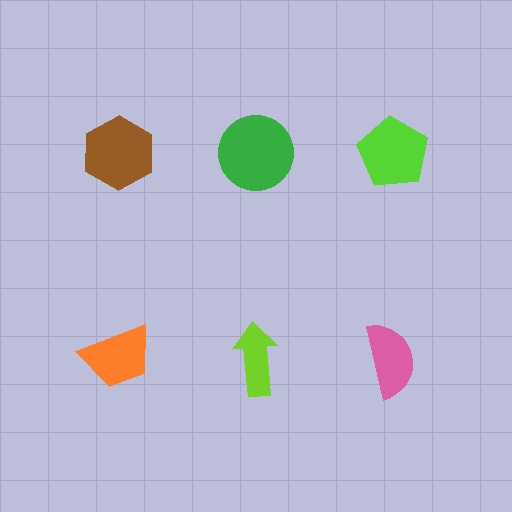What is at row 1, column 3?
A lime pentagon.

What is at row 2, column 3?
A pink semicircle.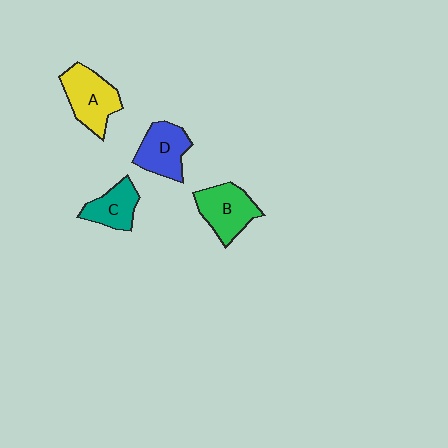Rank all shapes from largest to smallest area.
From largest to smallest: A (yellow), B (green), D (blue), C (teal).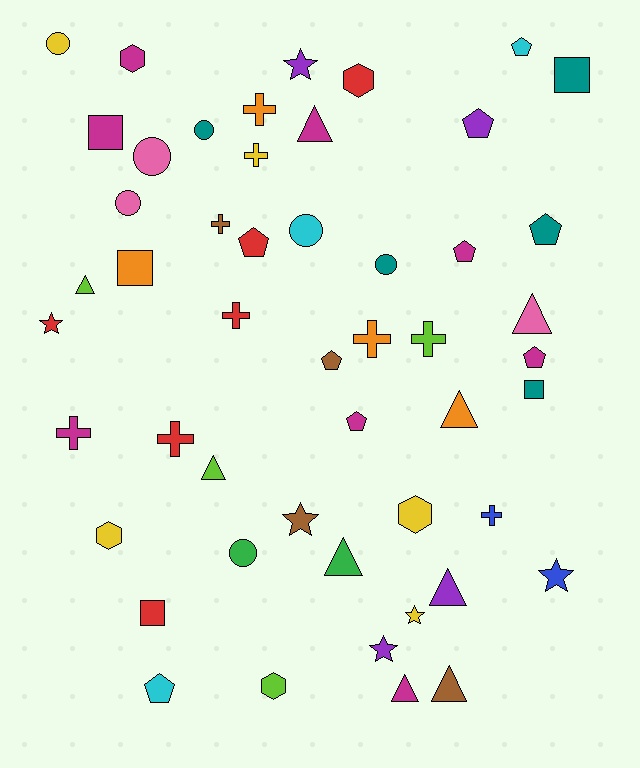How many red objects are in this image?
There are 6 red objects.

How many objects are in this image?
There are 50 objects.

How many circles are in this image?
There are 7 circles.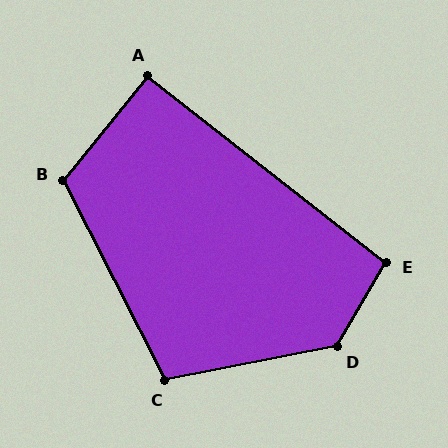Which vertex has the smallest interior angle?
A, at approximately 91 degrees.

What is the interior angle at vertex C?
Approximately 106 degrees (obtuse).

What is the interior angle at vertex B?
Approximately 114 degrees (obtuse).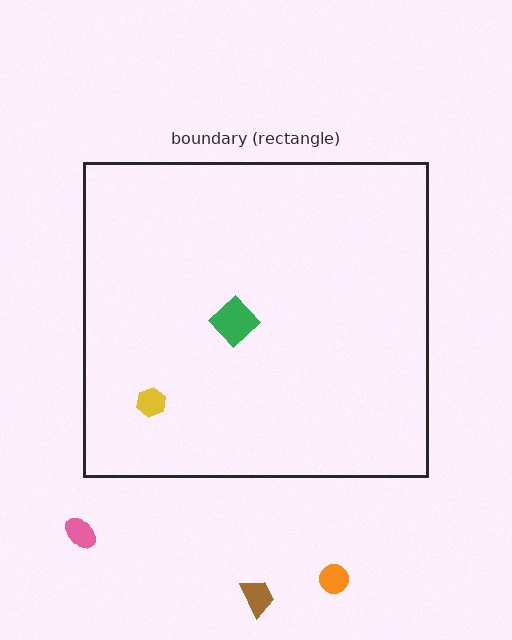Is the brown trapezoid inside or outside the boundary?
Outside.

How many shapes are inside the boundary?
2 inside, 3 outside.